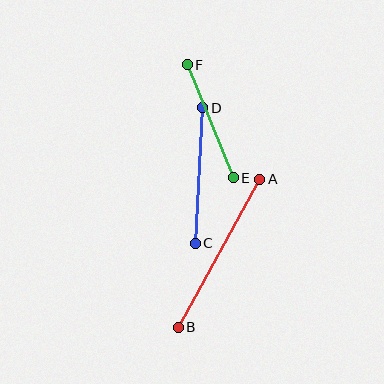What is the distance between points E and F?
The distance is approximately 122 pixels.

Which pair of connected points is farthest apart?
Points A and B are farthest apart.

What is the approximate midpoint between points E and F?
The midpoint is at approximately (210, 121) pixels.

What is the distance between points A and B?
The distance is approximately 169 pixels.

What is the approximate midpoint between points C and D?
The midpoint is at approximately (199, 176) pixels.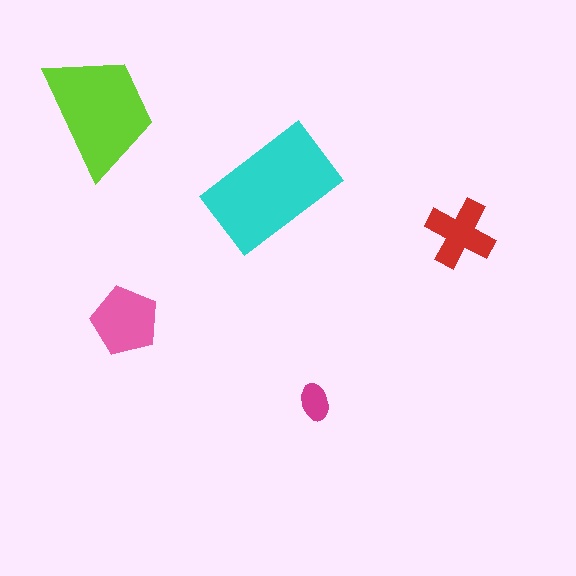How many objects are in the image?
There are 5 objects in the image.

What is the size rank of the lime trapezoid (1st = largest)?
2nd.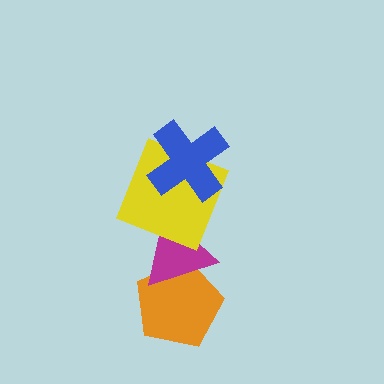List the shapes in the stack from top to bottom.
From top to bottom: the blue cross, the yellow square, the magenta triangle, the orange pentagon.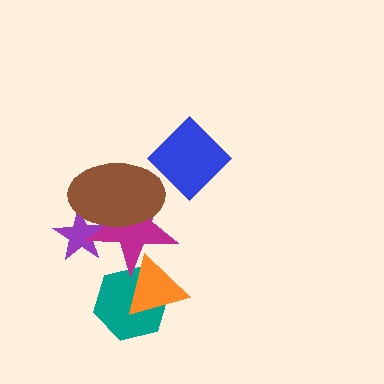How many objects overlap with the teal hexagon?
2 objects overlap with the teal hexagon.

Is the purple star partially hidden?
Yes, it is partially covered by another shape.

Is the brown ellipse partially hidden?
Yes, it is partially covered by another shape.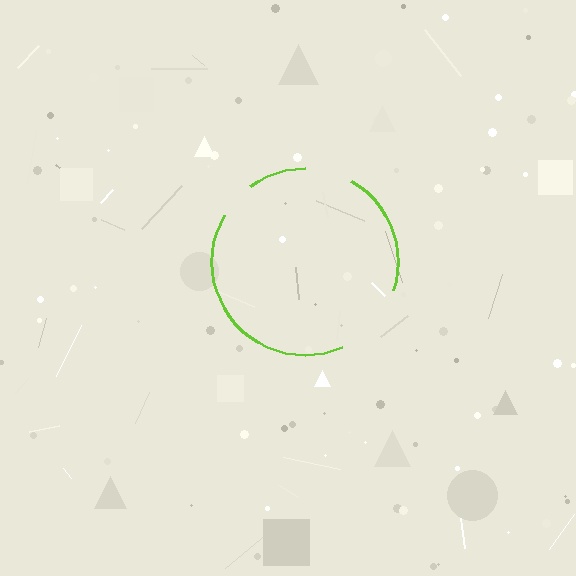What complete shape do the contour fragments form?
The contour fragments form a circle.